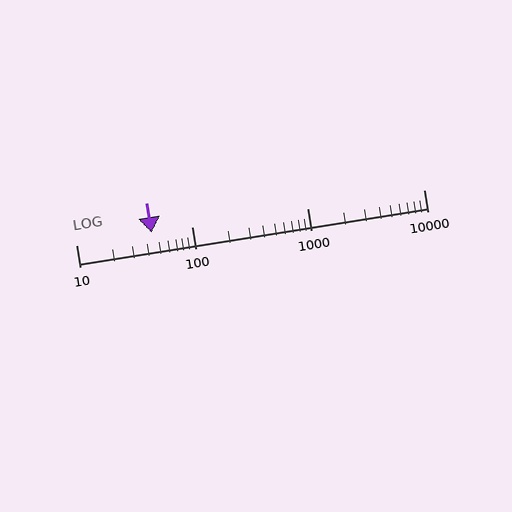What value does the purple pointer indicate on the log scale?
The pointer indicates approximately 45.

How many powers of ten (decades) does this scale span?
The scale spans 3 decades, from 10 to 10000.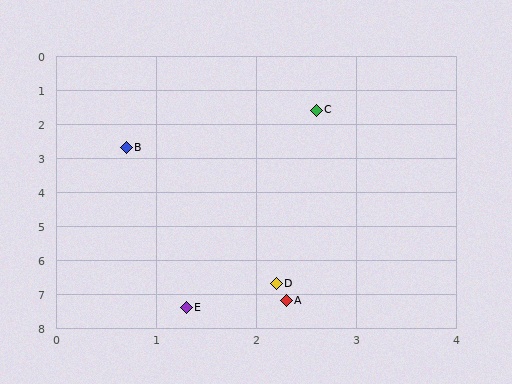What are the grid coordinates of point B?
Point B is at approximately (0.7, 2.7).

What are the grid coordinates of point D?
Point D is at approximately (2.2, 6.7).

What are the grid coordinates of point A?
Point A is at approximately (2.3, 7.2).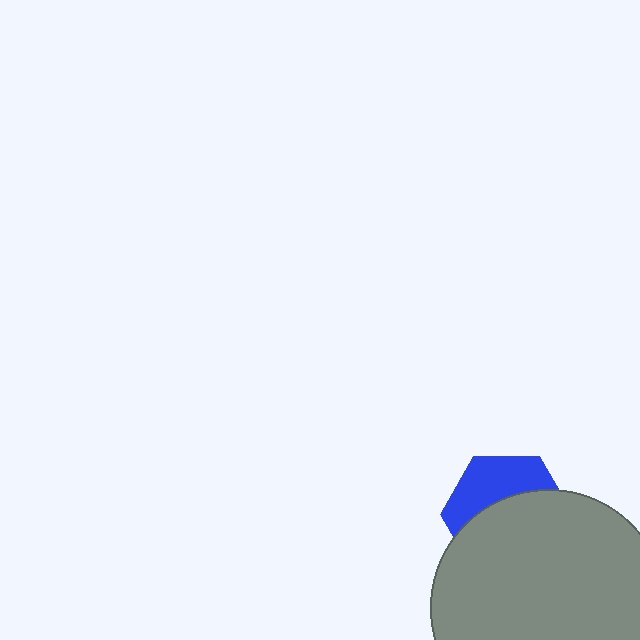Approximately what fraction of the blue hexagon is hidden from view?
Roughly 61% of the blue hexagon is hidden behind the gray circle.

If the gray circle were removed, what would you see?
You would see the complete blue hexagon.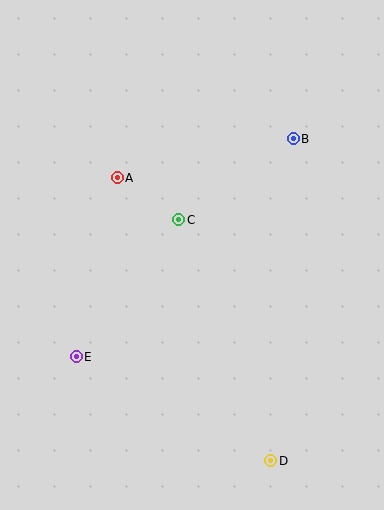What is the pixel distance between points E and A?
The distance between E and A is 184 pixels.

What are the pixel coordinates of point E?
Point E is at (76, 357).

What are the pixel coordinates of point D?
Point D is at (271, 461).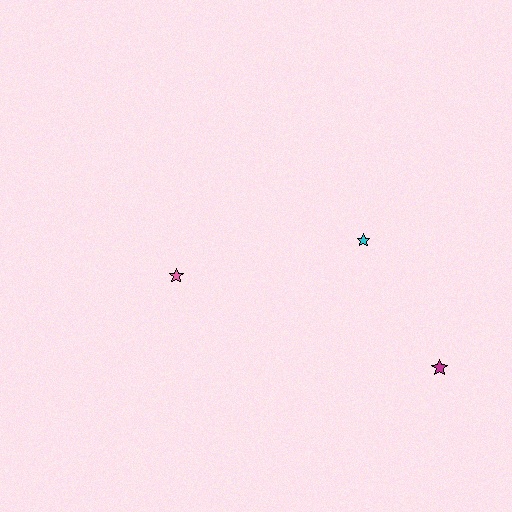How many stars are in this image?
There are 3 stars.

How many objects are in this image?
There are 3 objects.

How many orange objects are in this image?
There are no orange objects.